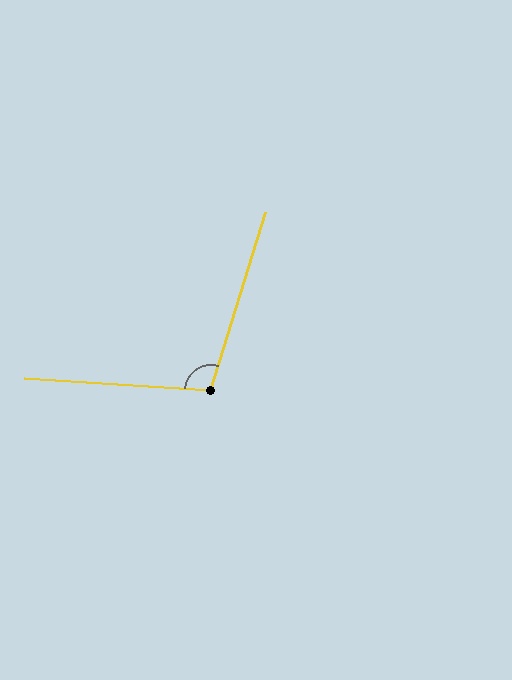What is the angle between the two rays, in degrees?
Approximately 103 degrees.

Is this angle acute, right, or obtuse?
It is obtuse.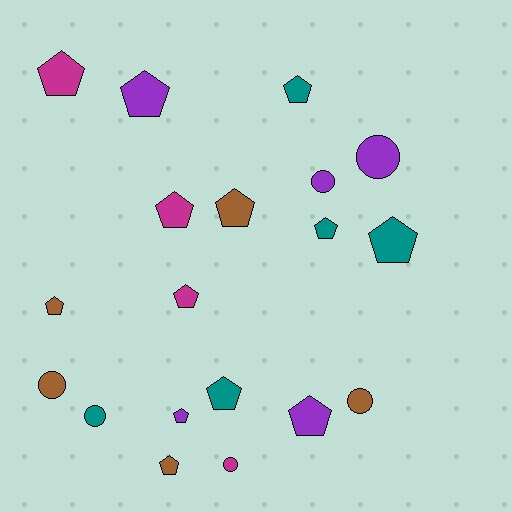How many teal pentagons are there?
There are 4 teal pentagons.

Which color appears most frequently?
Purple, with 5 objects.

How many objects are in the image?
There are 19 objects.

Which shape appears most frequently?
Pentagon, with 13 objects.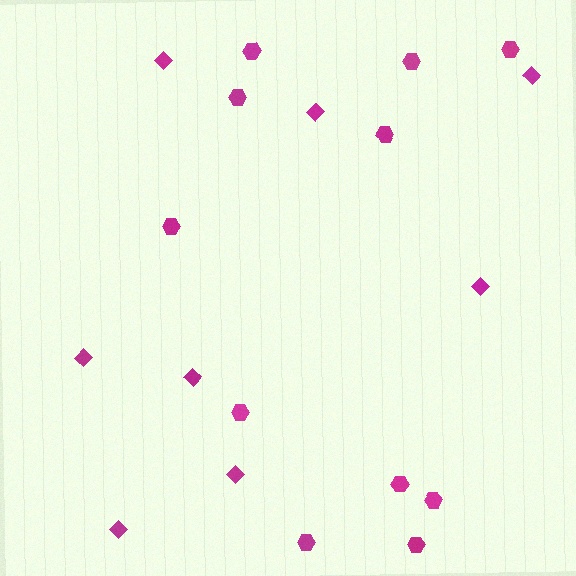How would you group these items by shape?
There are 2 groups: one group of diamonds (8) and one group of hexagons (11).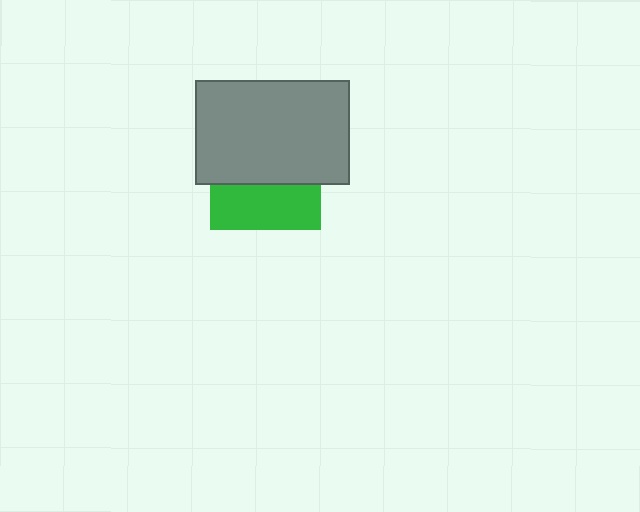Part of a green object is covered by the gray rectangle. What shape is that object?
It is a square.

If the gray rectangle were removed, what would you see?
You would see the complete green square.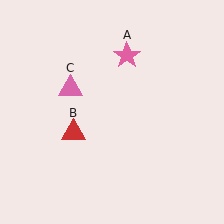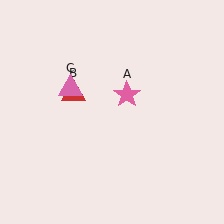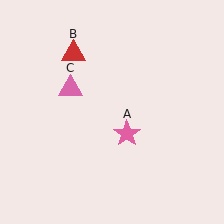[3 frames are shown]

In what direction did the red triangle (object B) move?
The red triangle (object B) moved up.